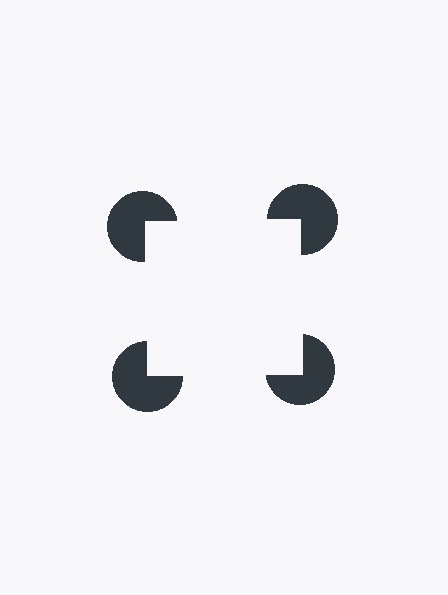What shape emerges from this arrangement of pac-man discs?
An illusory square — its edges are inferred from the aligned wedge cuts in the pac-man discs, not physically drawn.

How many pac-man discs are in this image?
There are 4 — one at each vertex of the illusory square.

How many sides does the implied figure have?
4 sides.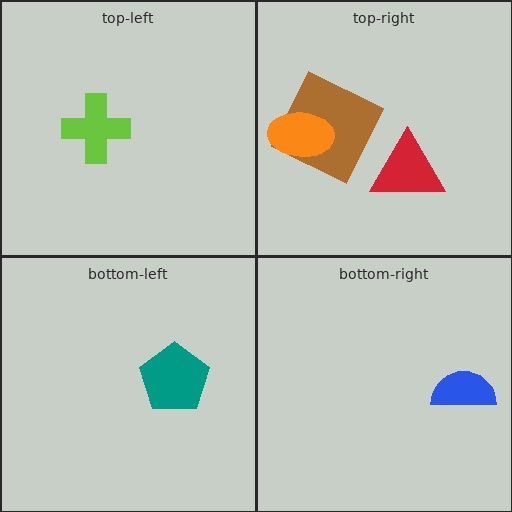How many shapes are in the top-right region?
3.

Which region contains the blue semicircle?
The bottom-right region.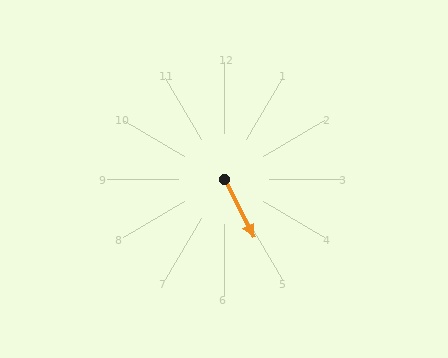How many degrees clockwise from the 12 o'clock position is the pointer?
Approximately 153 degrees.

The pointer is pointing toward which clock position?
Roughly 5 o'clock.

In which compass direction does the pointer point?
Southeast.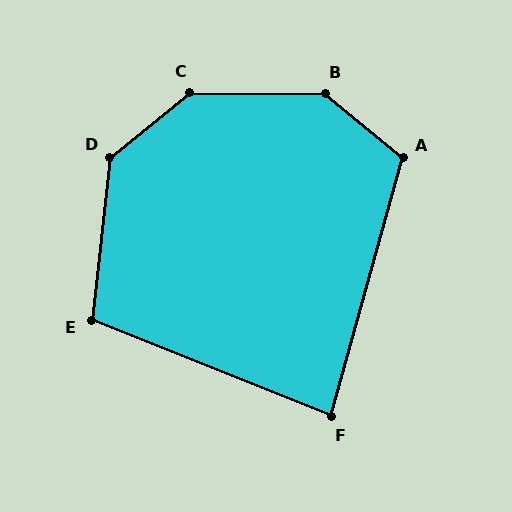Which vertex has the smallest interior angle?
F, at approximately 84 degrees.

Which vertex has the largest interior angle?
B, at approximately 141 degrees.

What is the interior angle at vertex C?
Approximately 140 degrees (obtuse).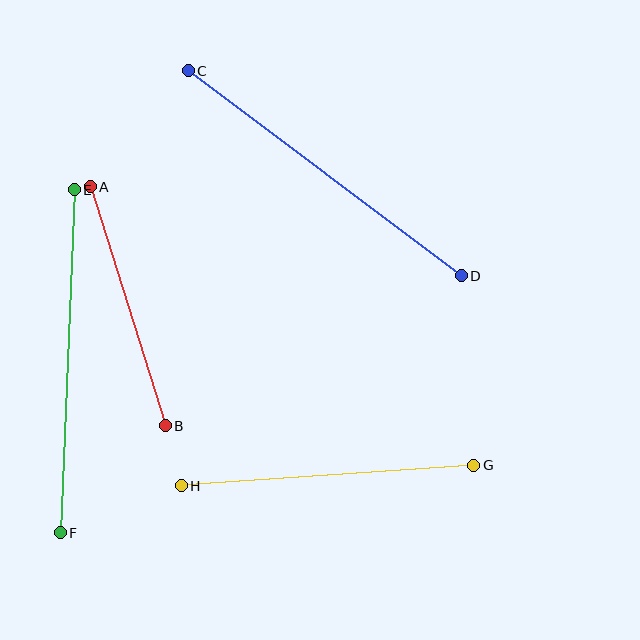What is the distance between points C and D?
The distance is approximately 341 pixels.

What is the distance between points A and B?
The distance is approximately 251 pixels.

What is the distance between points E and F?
The distance is approximately 344 pixels.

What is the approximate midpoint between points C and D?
The midpoint is at approximately (325, 173) pixels.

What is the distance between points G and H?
The distance is approximately 294 pixels.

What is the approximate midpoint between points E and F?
The midpoint is at approximately (67, 361) pixels.